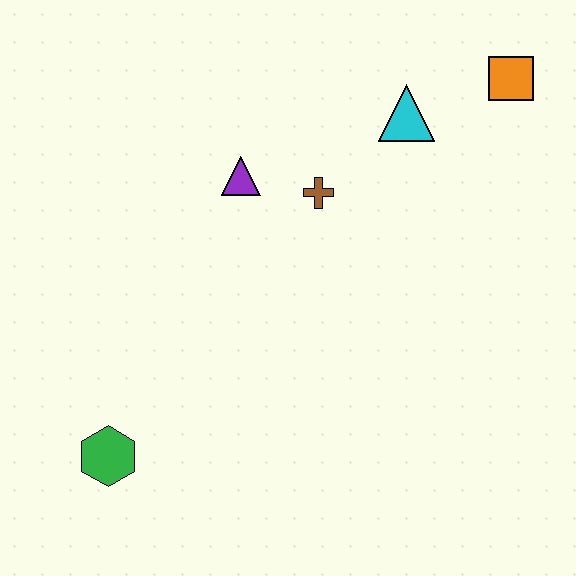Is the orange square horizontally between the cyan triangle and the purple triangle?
No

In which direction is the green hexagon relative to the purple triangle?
The green hexagon is below the purple triangle.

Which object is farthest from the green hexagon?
The orange square is farthest from the green hexagon.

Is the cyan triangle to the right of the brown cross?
Yes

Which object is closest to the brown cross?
The purple triangle is closest to the brown cross.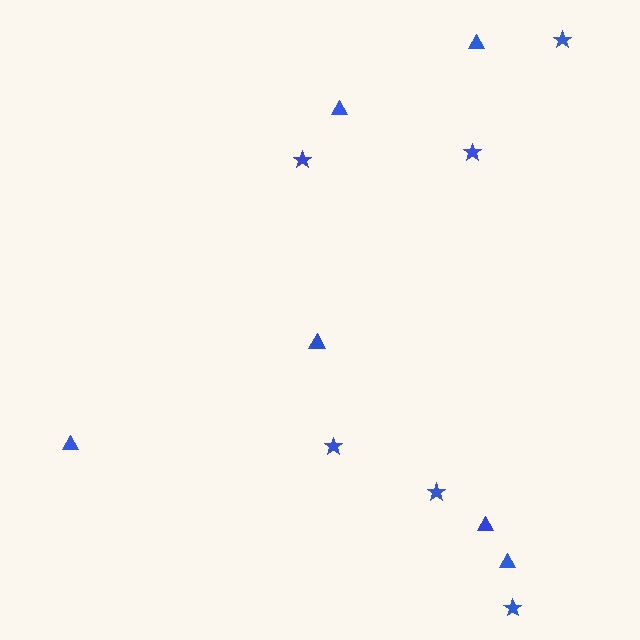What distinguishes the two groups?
There are 2 groups: one group of stars (6) and one group of triangles (6).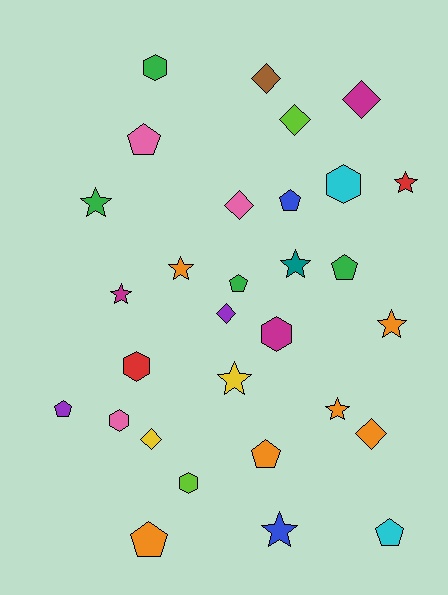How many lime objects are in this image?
There are 2 lime objects.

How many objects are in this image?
There are 30 objects.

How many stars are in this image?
There are 9 stars.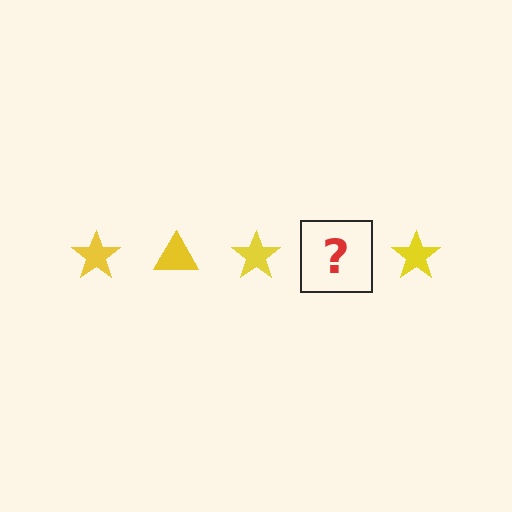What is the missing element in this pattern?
The missing element is a yellow triangle.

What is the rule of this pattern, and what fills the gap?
The rule is that the pattern cycles through star, triangle shapes in yellow. The gap should be filled with a yellow triangle.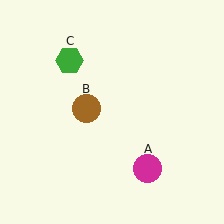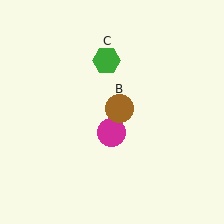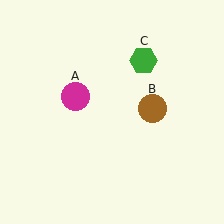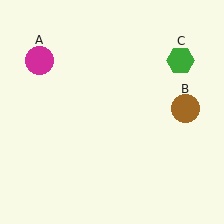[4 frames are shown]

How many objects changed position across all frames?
3 objects changed position: magenta circle (object A), brown circle (object B), green hexagon (object C).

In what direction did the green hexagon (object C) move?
The green hexagon (object C) moved right.